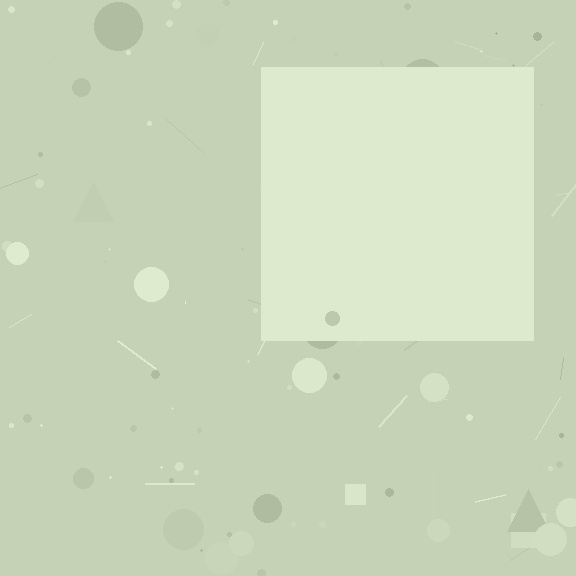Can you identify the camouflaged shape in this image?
The camouflaged shape is a square.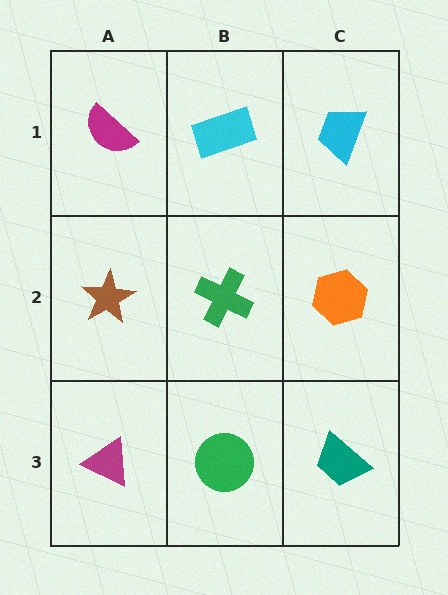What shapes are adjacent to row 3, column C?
An orange hexagon (row 2, column C), a green circle (row 3, column B).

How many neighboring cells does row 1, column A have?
2.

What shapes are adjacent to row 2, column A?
A magenta semicircle (row 1, column A), a magenta triangle (row 3, column A), a green cross (row 2, column B).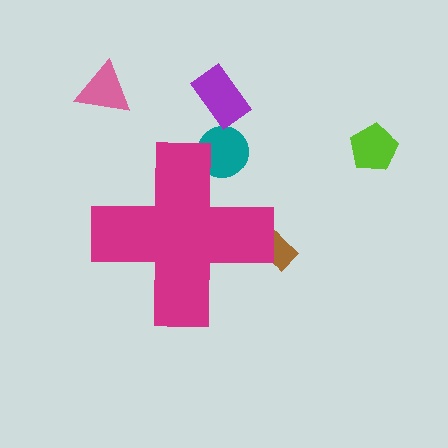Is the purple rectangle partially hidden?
No, the purple rectangle is fully visible.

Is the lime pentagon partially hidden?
No, the lime pentagon is fully visible.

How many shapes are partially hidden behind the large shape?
2 shapes are partially hidden.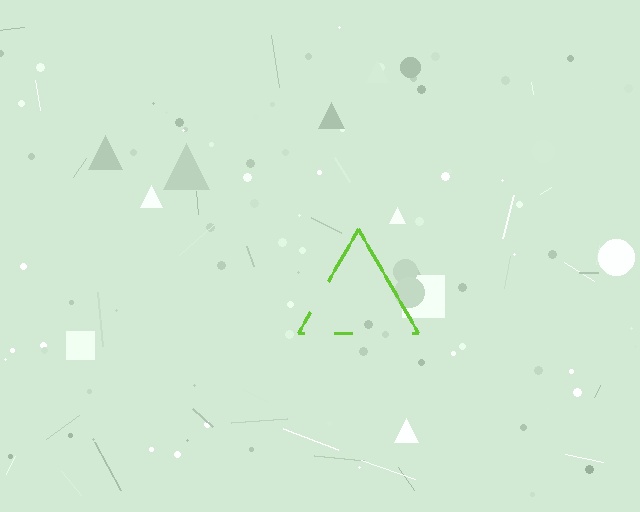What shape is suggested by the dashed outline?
The dashed outline suggests a triangle.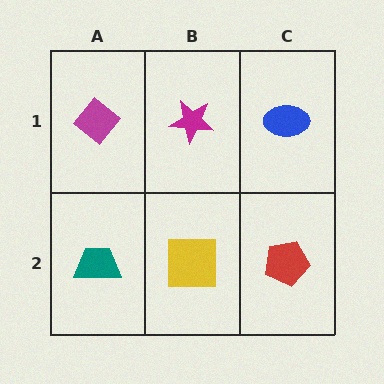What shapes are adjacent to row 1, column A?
A teal trapezoid (row 2, column A), a magenta star (row 1, column B).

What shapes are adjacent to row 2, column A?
A magenta diamond (row 1, column A), a yellow square (row 2, column B).